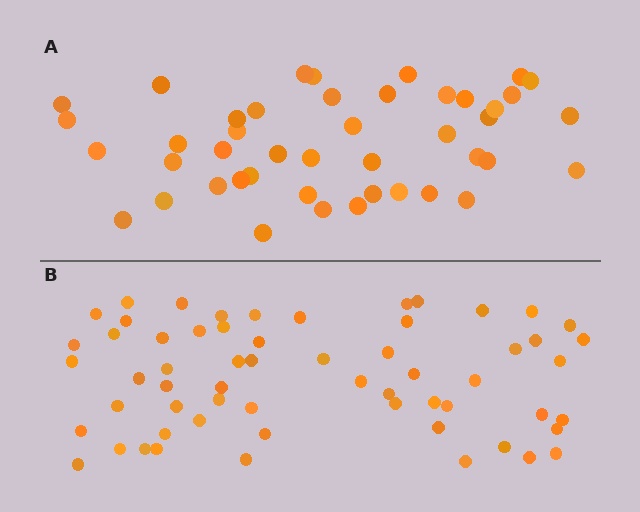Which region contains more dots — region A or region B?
Region B (the bottom region) has more dots.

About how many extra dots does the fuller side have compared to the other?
Region B has approximately 15 more dots than region A.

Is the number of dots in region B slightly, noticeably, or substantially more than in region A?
Region B has noticeably more, but not dramatically so. The ratio is roughly 1.4 to 1.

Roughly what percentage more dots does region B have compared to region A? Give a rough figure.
About 35% more.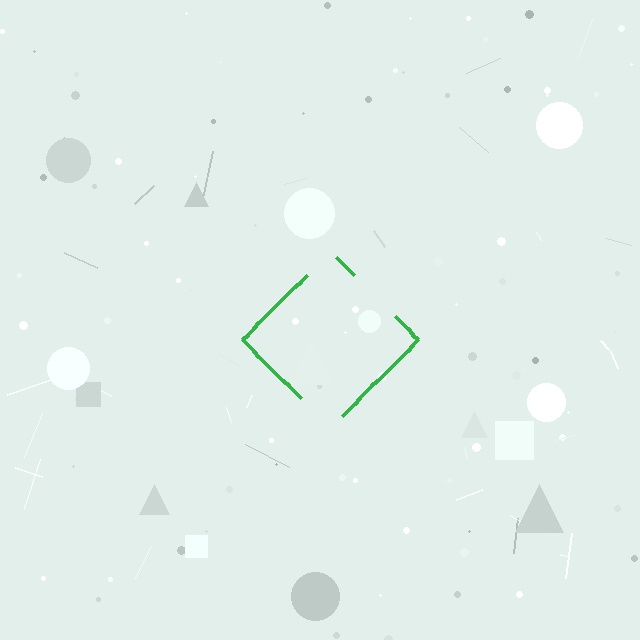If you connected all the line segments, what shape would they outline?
They would outline a diamond.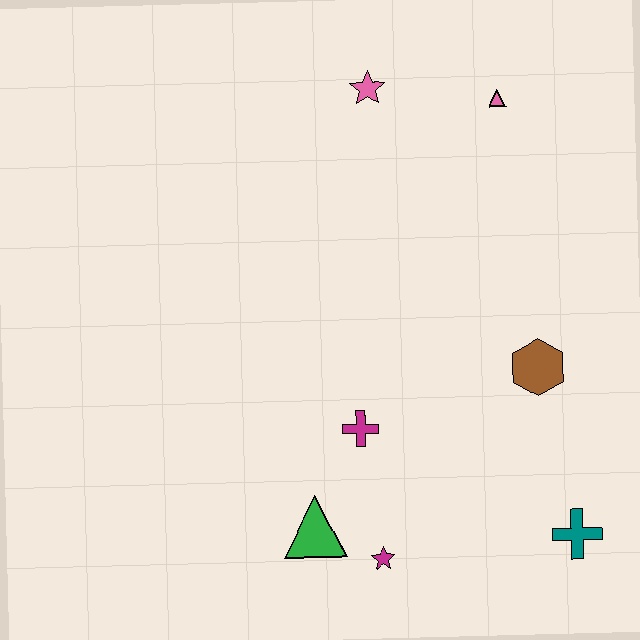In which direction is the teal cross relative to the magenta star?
The teal cross is to the right of the magenta star.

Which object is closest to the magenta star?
The green triangle is closest to the magenta star.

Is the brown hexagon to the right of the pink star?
Yes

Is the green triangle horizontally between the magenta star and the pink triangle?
No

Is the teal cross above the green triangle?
No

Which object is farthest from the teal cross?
The pink star is farthest from the teal cross.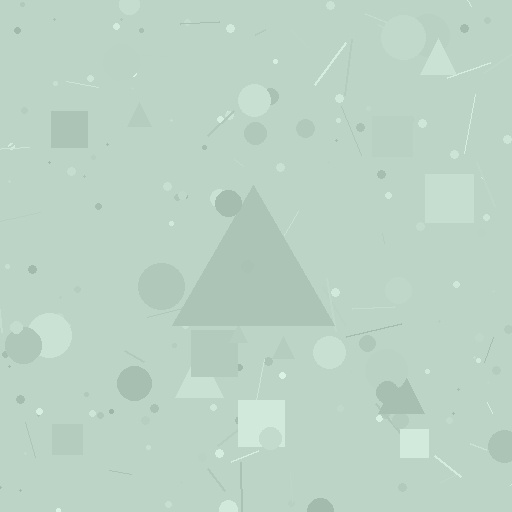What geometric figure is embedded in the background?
A triangle is embedded in the background.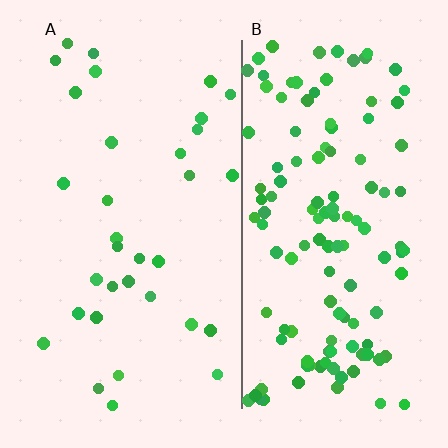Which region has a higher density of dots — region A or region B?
B (the right).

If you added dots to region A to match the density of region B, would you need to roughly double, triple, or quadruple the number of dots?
Approximately quadruple.